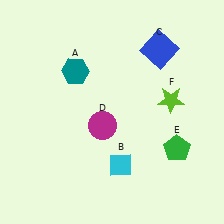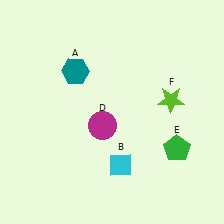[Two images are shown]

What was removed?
The blue square (C) was removed in Image 2.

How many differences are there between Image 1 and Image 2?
There is 1 difference between the two images.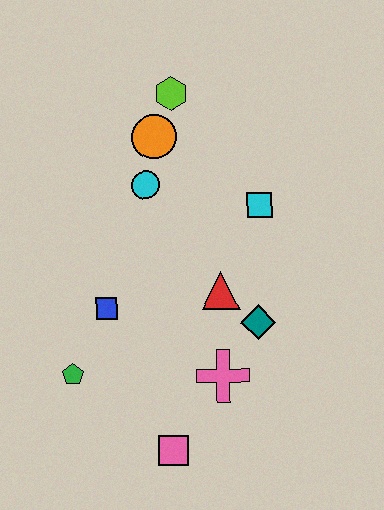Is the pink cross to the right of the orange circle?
Yes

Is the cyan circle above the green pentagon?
Yes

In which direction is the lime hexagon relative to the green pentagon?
The lime hexagon is above the green pentagon.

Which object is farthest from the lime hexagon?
The pink square is farthest from the lime hexagon.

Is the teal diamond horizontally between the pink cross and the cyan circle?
No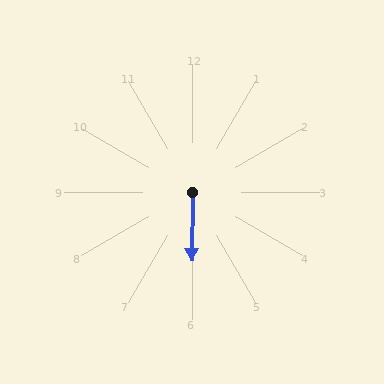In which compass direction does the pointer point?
South.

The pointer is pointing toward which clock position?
Roughly 6 o'clock.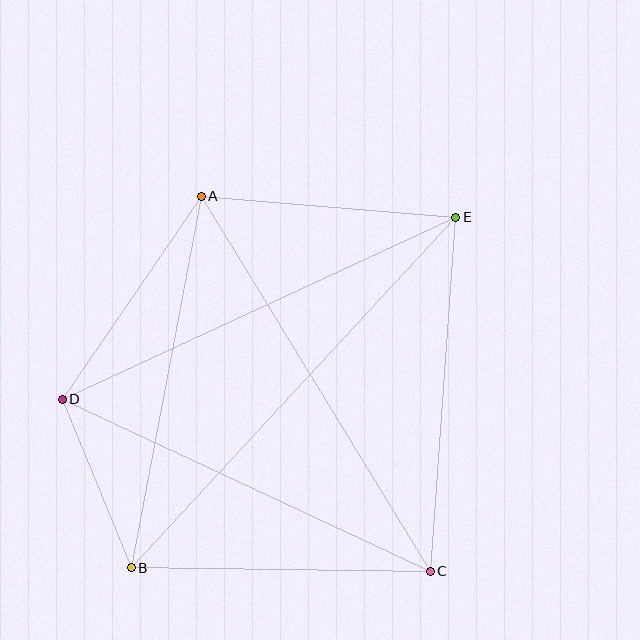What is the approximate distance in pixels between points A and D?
The distance between A and D is approximately 246 pixels.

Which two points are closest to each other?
Points B and D are closest to each other.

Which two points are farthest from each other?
Points B and E are farthest from each other.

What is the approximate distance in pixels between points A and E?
The distance between A and E is approximately 256 pixels.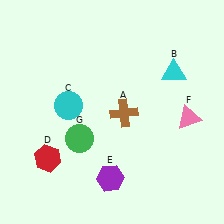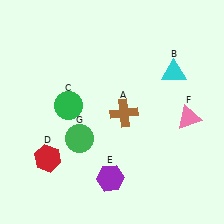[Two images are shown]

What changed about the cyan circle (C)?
In Image 1, C is cyan. In Image 2, it changed to green.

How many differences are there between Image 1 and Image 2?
There is 1 difference between the two images.